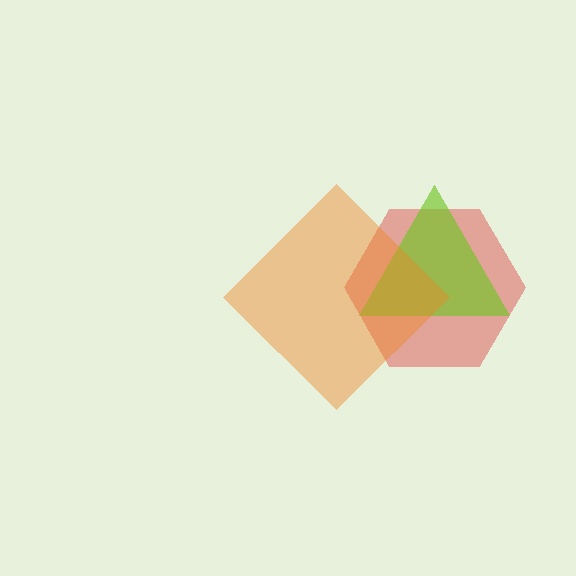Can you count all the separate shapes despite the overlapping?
Yes, there are 3 separate shapes.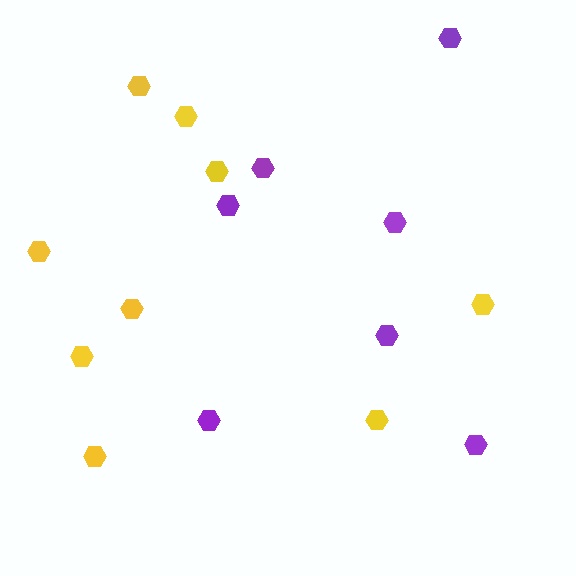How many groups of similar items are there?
There are 2 groups: one group of yellow hexagons (9) and one group of purple hexagons (7).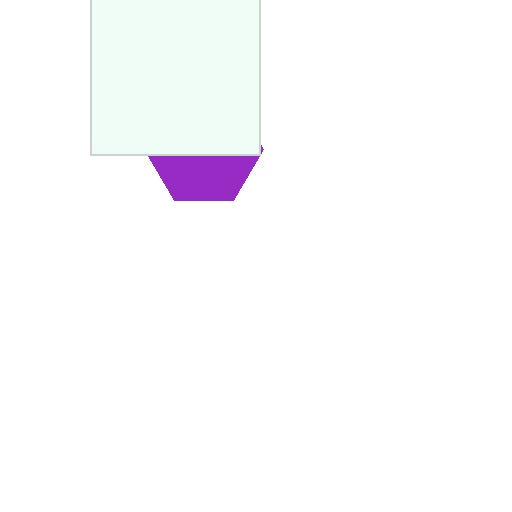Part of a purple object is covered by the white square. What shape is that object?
It is a hexagon.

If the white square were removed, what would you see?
You would see the complete purple hexagon.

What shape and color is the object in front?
The object in front is a white square.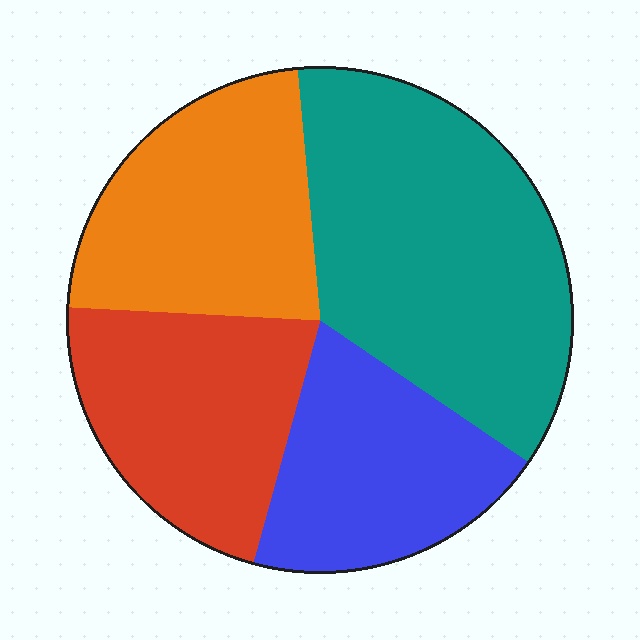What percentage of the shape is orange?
Orange takes up about one quarter (1/4) of the shape.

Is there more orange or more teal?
Teal.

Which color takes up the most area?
Teal, at roughly 35%.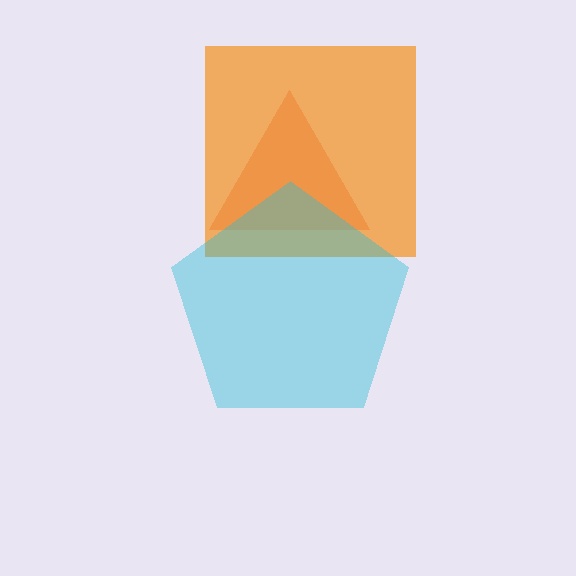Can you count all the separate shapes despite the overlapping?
Yes, there are 3 separate shapes.